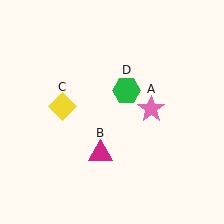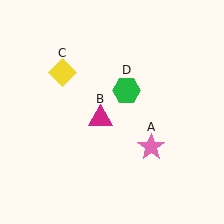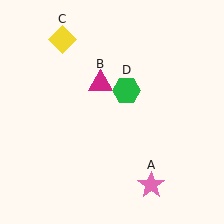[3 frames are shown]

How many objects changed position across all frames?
3 objects changed position: pink star (object A), magenta triangle (object B), yellow diamond (object C).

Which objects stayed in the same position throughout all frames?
Green hexagon (object D) remained stationary.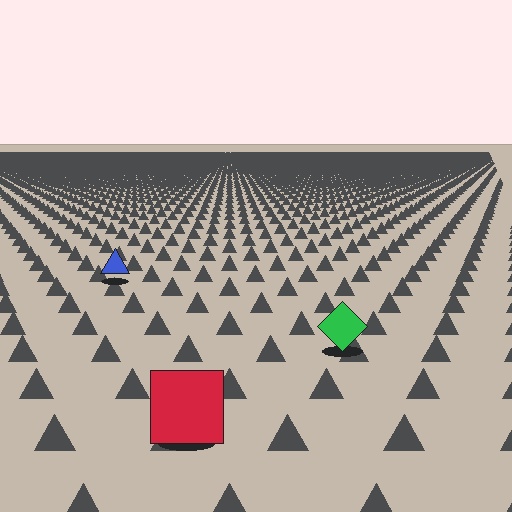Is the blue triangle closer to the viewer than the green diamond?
No. The green diamond is closer — you can tell from the texture gradient: the ground texture is coarser near it.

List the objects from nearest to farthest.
From nearest to farthest: the red square, the green diamond, the blue triangle.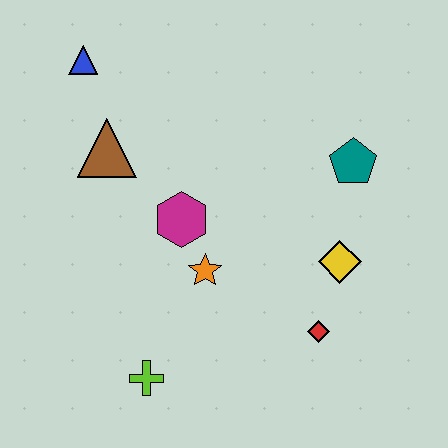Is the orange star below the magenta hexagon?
Yes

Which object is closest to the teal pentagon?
The yellow diamond is closest to the teal pentagon.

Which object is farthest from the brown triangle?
The red diamond is farthest from the brown triangle.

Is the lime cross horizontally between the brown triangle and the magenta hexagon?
Yes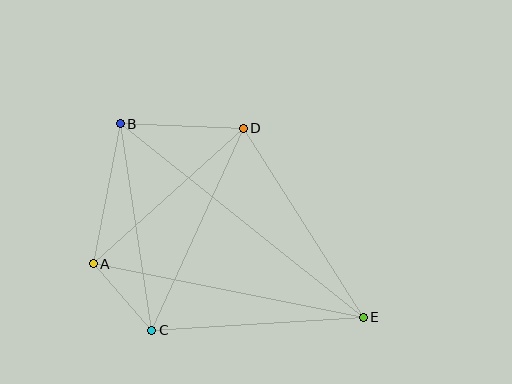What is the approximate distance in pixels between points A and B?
The distance between A and B is approximately 143 pixels.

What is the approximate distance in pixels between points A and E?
The distance between A and E is approximately 276 pixels.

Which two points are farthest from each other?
Points B and E are farthest from each other.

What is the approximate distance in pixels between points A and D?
The distance between A and D is approximately 202 pixels.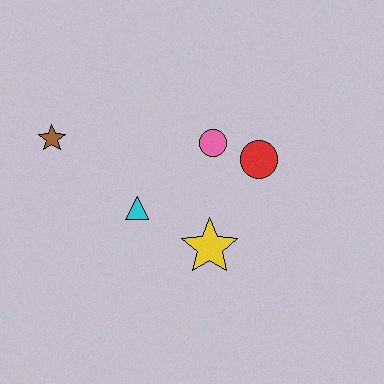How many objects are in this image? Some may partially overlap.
There are 5 objects.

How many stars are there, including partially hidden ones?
There are 2 stars.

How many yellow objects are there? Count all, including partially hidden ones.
There is 1 yellow object.